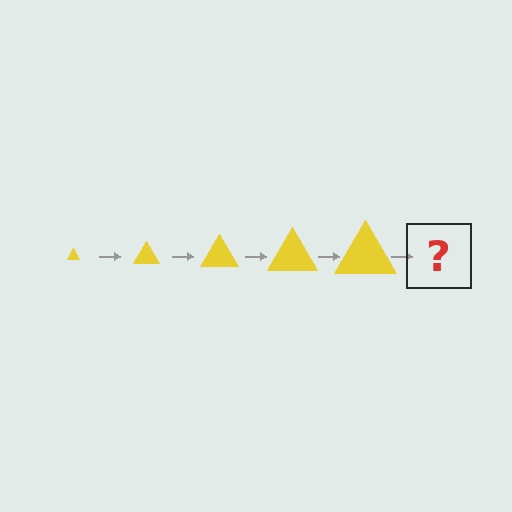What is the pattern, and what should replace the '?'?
The pattern is that the triangle gets progressively larger each step. The '?' should be a yellow triangle, larger than the previous one.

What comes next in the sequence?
The next element should be a yellow triangle, larger than the previous one.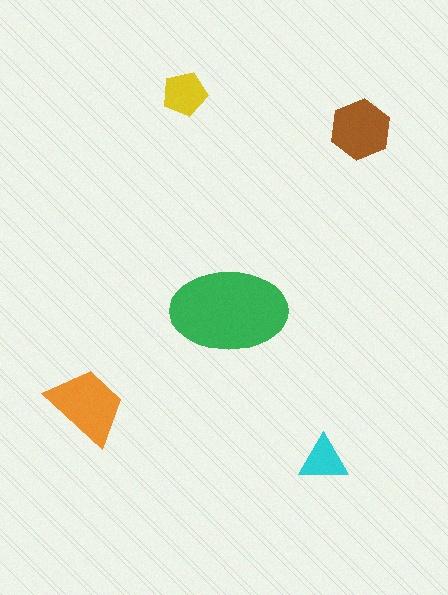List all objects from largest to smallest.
The green ellipse, the orange trapezoid, the brown hexagon, the yellow pentagon, the cyan triangle.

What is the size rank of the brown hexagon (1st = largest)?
3rd.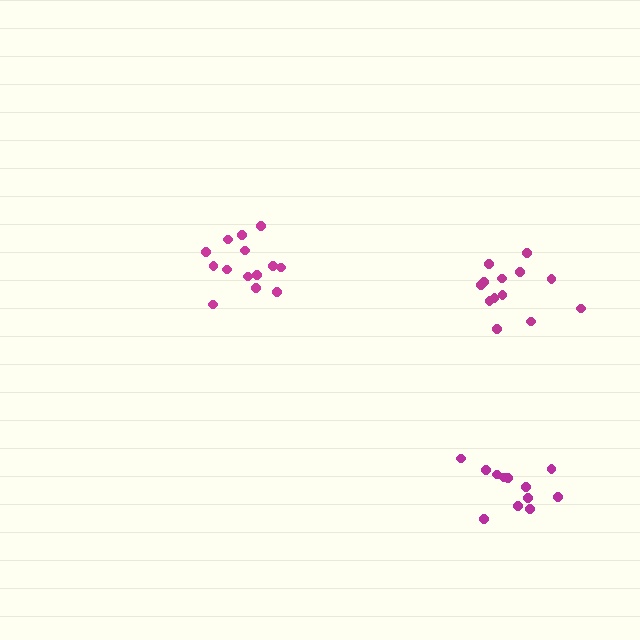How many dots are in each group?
Group 1: 13 dots, Group 2: 14 dots, Group 3: 12 dots (39 total).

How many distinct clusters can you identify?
There are 3 distinct clusters.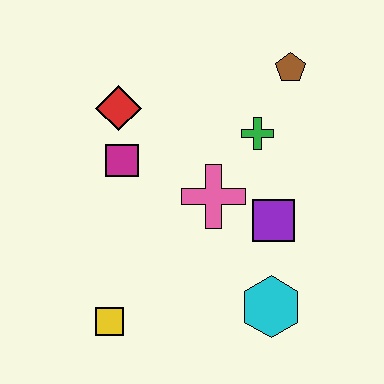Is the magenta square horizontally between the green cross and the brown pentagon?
No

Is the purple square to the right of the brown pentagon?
No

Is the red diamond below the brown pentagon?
Yes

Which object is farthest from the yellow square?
The brown pentagon is farthest from the yellow square.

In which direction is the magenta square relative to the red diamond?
The magenta square is below the red diamond.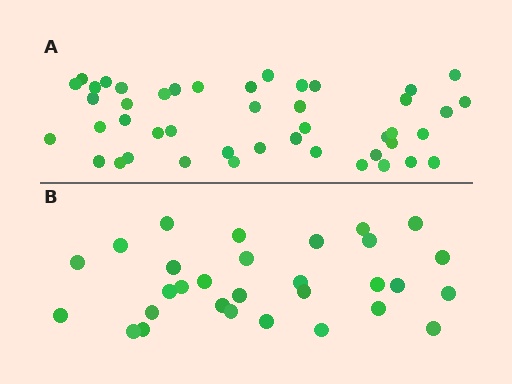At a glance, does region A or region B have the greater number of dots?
Region A (the top region) has more dots.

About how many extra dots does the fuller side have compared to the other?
Region A has approximately 15 more dots than region B.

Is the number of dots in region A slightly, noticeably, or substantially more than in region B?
Region A has substantially more. The ratio is roughly 1.5 to 1.